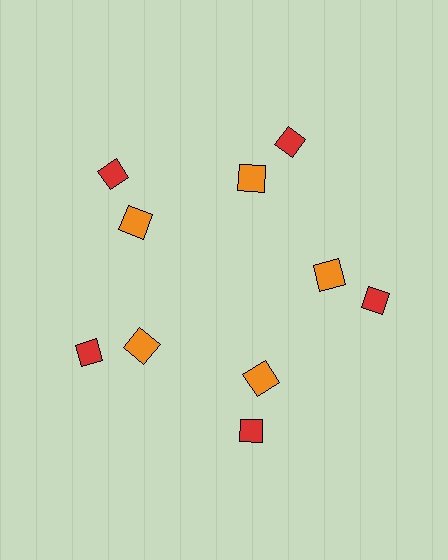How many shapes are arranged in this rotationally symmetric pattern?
There are 10 shapes, arranged in 5 groups of 2.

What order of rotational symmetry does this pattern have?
This pattern has 5-fold rotational symmetry.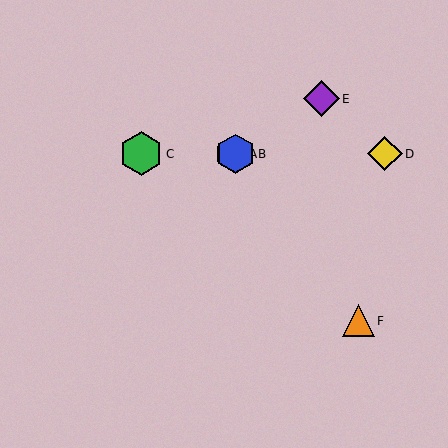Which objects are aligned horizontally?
Objects A, B, C, D are aligned horizontally.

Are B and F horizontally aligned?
No, B is at y≈154 and F is at y≈321.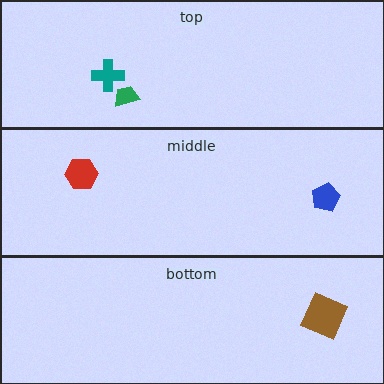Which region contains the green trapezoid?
The top region.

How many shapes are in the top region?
2.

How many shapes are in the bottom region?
1.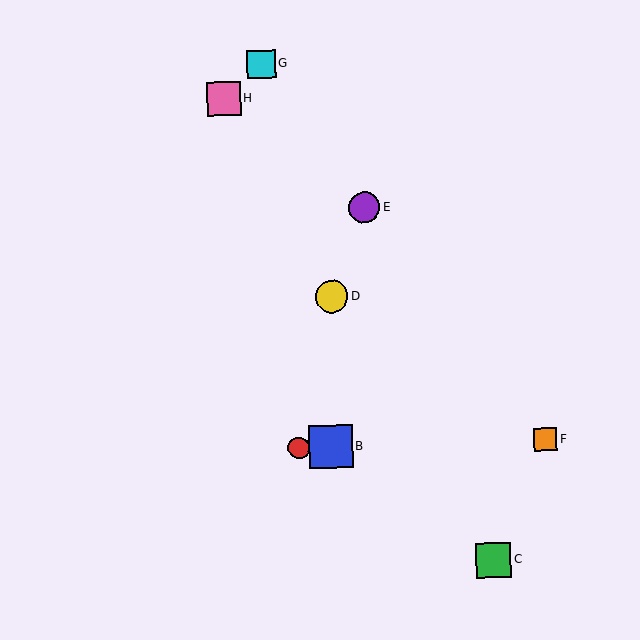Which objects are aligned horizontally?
Objects A, B, F are aligned horizontally.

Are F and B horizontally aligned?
Yes, both are at y≈439.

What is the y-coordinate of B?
Object B is at y≈447.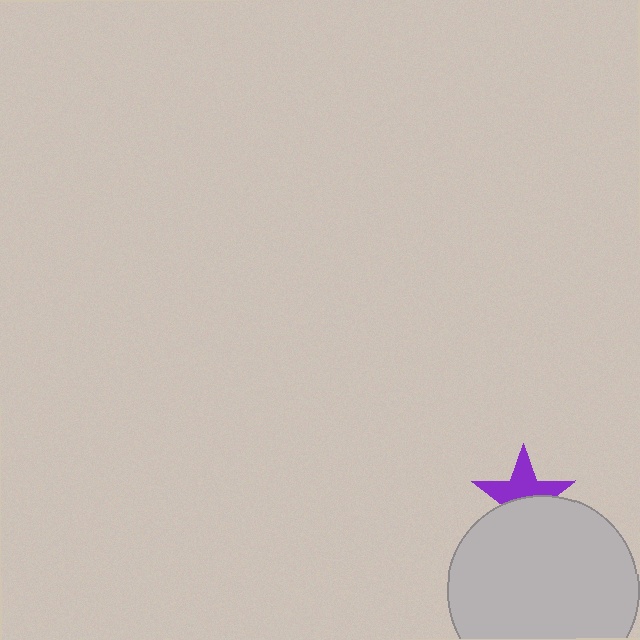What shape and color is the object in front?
The object in front is a light gray circle.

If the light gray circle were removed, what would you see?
You would see the complete purple star.